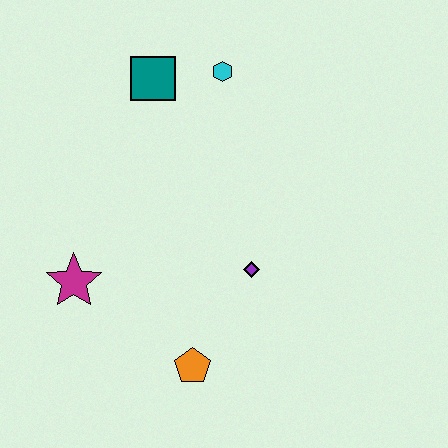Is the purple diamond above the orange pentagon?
Yes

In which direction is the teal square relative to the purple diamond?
The teal square is above the purple diamond.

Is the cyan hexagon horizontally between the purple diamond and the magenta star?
Yes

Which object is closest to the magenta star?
The orange pentagon is closest to the magenta star.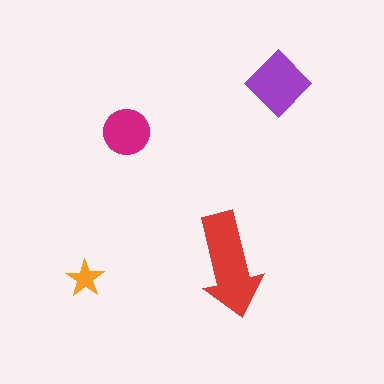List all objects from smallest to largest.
The orange star, the magenta circle, the purple diamond, the red arrow.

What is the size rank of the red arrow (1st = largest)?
1st.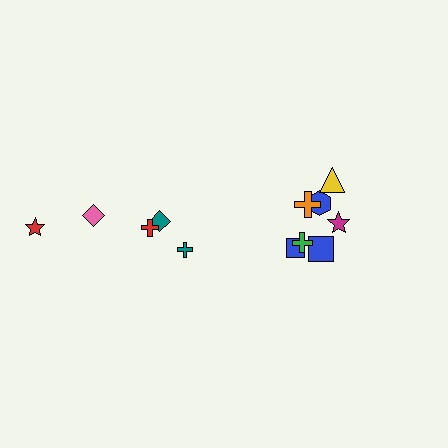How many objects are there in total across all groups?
There are 12 objects.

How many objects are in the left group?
There are 5 objects.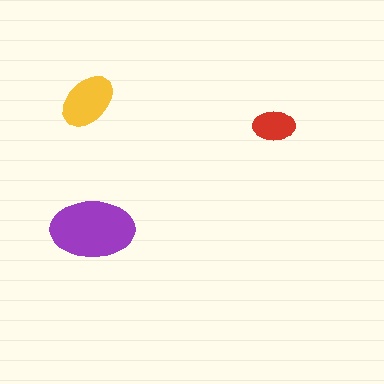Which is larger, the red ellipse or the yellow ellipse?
The yellow one.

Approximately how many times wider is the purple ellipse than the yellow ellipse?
About 1.5 times wider.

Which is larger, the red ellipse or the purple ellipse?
The purple one.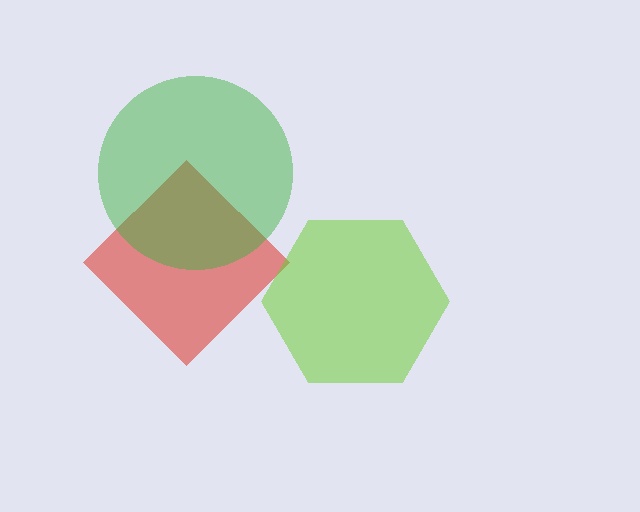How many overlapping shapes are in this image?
There are 3 overlapping shapes in the image.